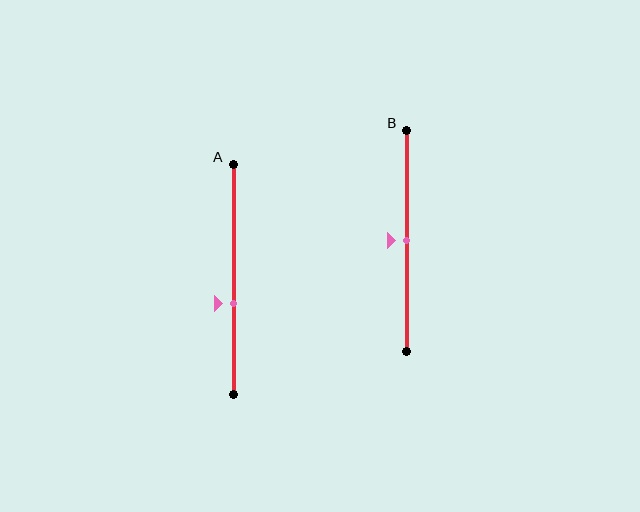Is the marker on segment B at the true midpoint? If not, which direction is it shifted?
Yes, the marker on segment B is at the true midpoint.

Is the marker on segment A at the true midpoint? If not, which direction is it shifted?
No, the marker on segment A is shifted downward by about 10% of the segment length.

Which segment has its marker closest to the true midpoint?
Segment B has its marker closest to the true midpoint.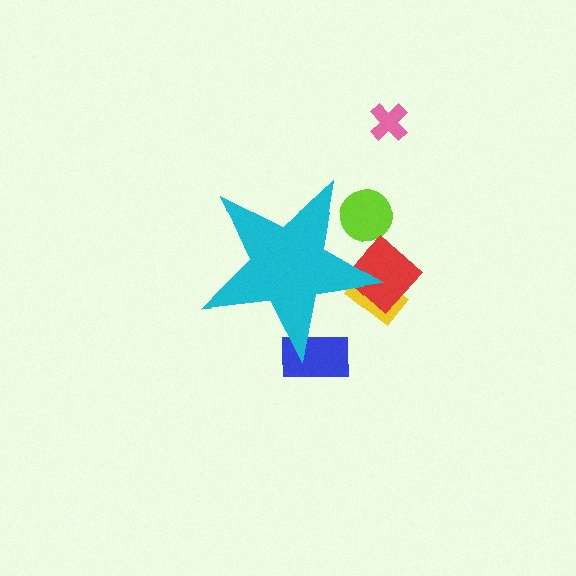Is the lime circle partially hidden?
Yes, the lime circle is partially hidden behind the cyan star.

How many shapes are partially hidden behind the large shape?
4 shapes are partially hidden.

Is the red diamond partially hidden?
Yes, the red diamond is partially hidden behind the cyan star.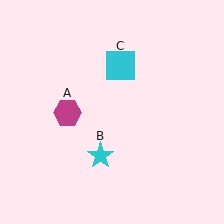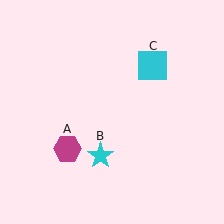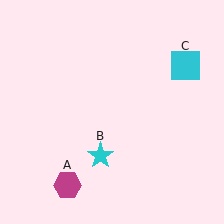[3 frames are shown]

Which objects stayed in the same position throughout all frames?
Cyan star (object B) remained stationary.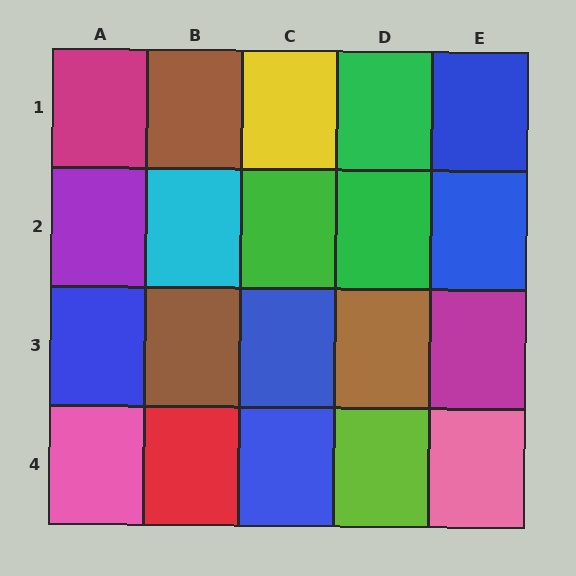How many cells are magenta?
2 cells are magenta.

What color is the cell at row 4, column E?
Pink.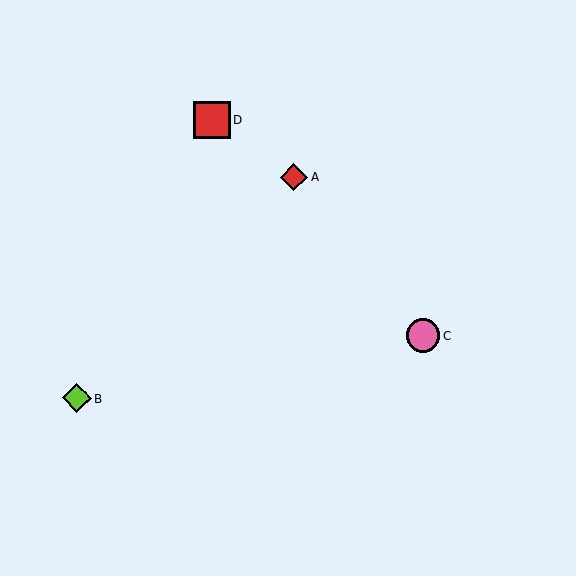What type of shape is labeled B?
Shape B is a lime diamond.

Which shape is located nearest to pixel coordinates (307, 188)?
The red diamond (labeled A) at (294, 177) is nearest to that location.